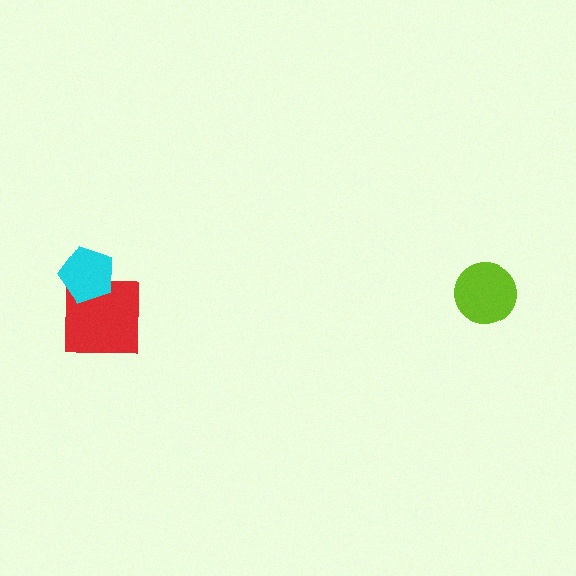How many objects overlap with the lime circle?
0 objects overlap with the lime circle.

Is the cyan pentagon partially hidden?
No, no other shape covers it.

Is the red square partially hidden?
Yes, it is partially covered by another shape.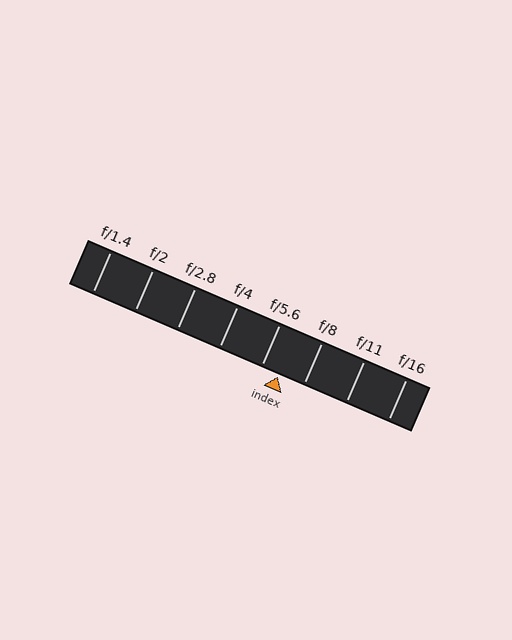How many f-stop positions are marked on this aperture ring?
There are 8 f-stop positions marked.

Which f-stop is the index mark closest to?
The index mark is closest to f/5.6.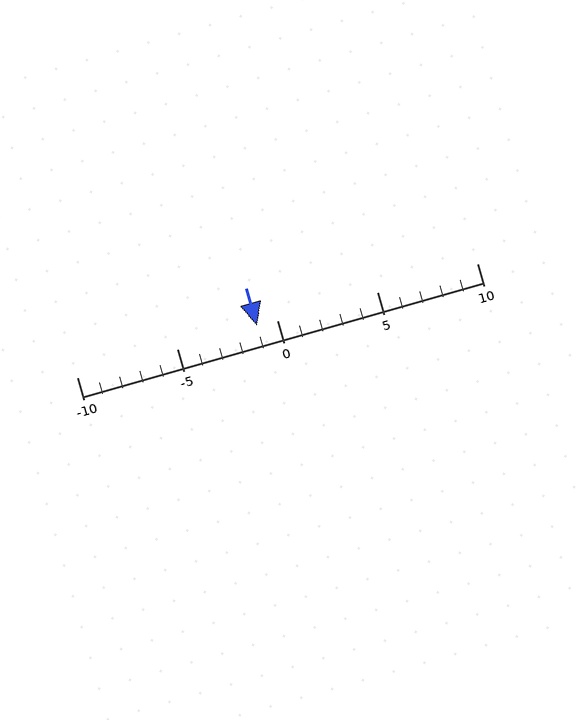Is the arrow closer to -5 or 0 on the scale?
The arrow is closer to 0.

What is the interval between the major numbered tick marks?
The major tick marks are spaced 5 units apart.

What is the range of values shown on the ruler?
The ruler shows values from -10 to 10.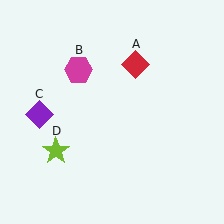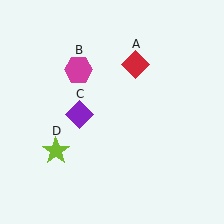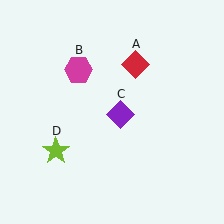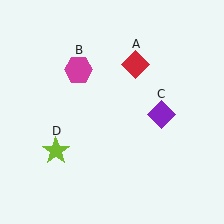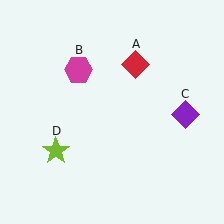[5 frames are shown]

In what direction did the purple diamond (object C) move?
The purple diamond (object C) moved right.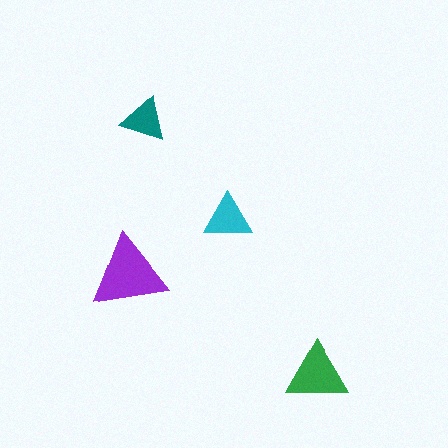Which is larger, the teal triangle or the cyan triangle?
The cyan one.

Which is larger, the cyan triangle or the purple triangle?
The purple one.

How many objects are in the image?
There are 4 objects in the image.